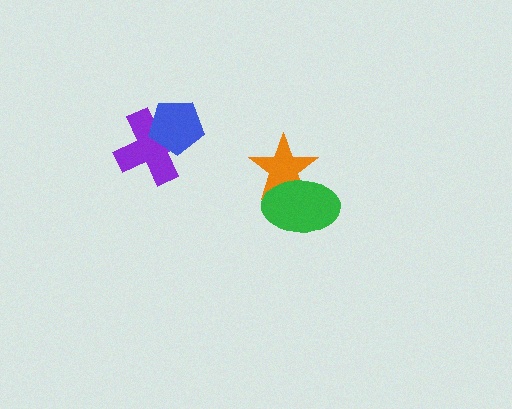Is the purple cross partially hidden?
Yes, it is partially covered by another shape.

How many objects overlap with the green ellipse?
1 object overlaps with the green ellipse.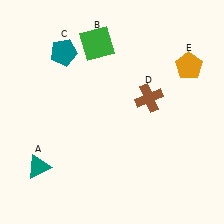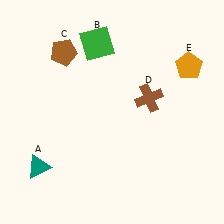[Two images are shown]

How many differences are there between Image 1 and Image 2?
There is 1 difference between the two images.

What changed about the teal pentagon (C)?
In Image 1, C is teal. In Image 2, it changed to brown.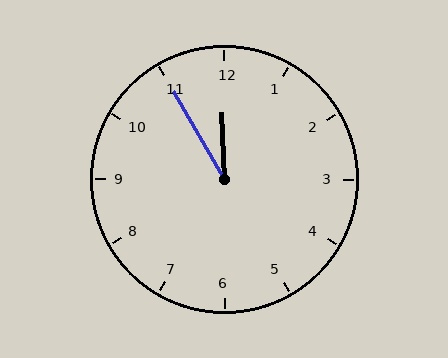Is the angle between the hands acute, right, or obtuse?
It is acute.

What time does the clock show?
11:55.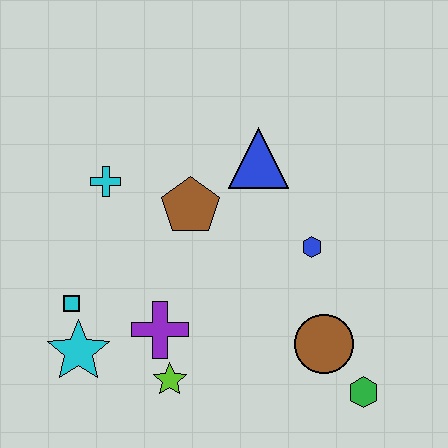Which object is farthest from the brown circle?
The cyan cross is farthest from the brown circle.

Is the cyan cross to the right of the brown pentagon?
No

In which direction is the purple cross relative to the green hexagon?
The purple cross is to the left of the green hexagon.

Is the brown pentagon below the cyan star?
No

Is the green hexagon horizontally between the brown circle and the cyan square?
No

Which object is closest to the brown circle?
The green hexagon is closest to the brown circle.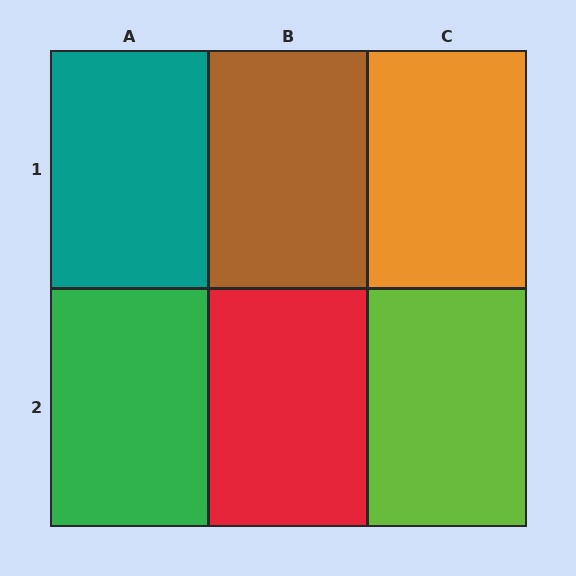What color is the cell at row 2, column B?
Red.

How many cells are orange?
1 cell is orange.